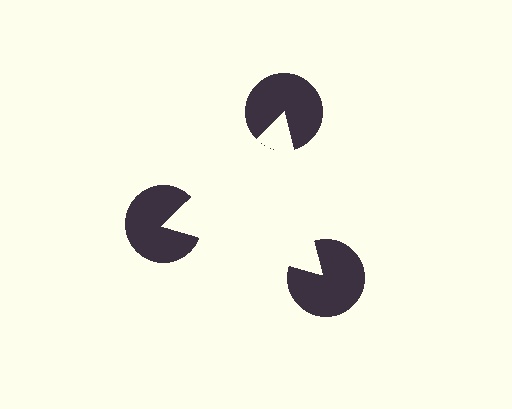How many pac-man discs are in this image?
There are 3 — one at each vertex of the illusory triangle.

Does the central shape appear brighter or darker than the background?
It typically appears slightly brighter than the background, even though no actual brightness change is drawn.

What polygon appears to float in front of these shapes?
An illusory triangle — its edges are inferred from the aligned wedge cuts in the pac-man discs, not physically drawn.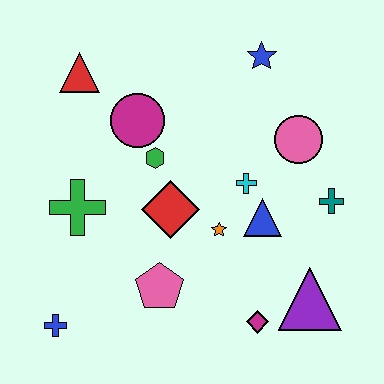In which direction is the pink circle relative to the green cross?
The pink circle is to the right of the green cross.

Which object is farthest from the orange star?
The red triangle is farthest from the orange star.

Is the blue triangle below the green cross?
Yes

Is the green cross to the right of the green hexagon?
No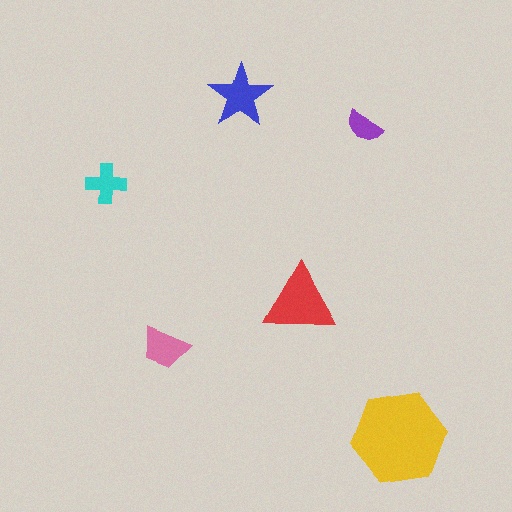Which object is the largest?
The yellow hexagon.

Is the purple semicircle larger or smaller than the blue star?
Smaller.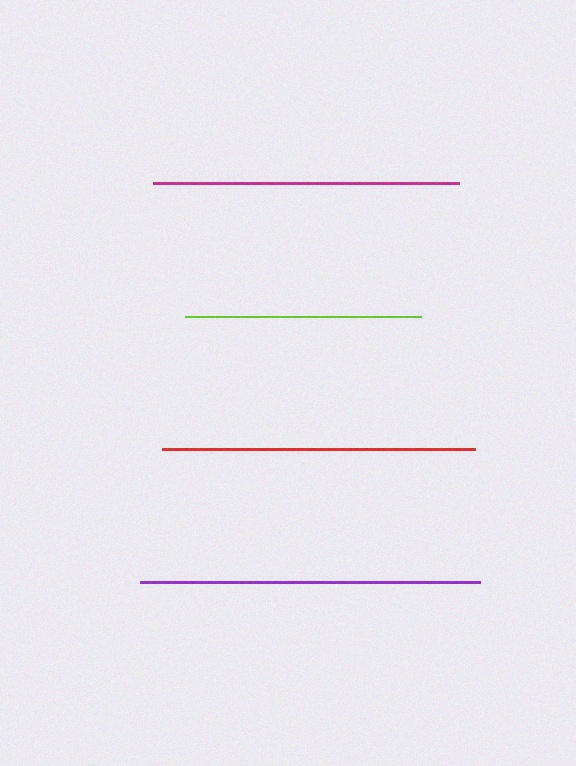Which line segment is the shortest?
The lime line is the shortest at approximately 236 pixels.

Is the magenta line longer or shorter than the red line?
The red line is longer than the magenta line.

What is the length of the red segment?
The red segment is approximately 313 pixels long.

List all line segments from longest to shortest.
From longest to shortest: purple, red, magenta, lime.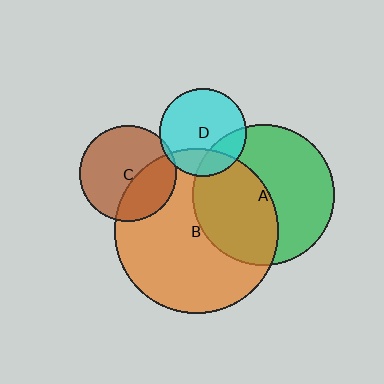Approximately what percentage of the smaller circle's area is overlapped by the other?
Approximately 25%.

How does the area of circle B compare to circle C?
Approximately 2.9 times.